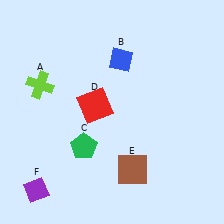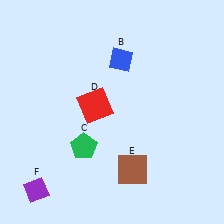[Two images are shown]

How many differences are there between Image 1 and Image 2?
There is 1 difference between the two images.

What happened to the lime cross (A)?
The lime cross (A) was removed in Image 2. It was in the top-left area of Image 1.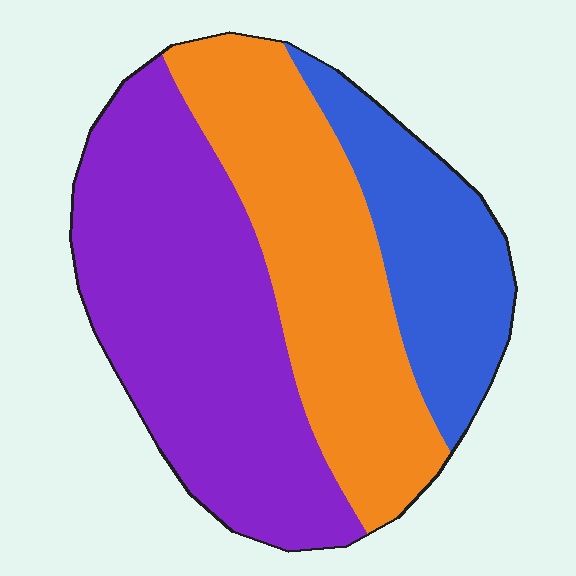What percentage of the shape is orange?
Orange takes up about one third (1/3) of the shape.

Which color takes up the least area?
Blue, at roughly 20%.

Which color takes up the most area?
Purple, at roughly 45%.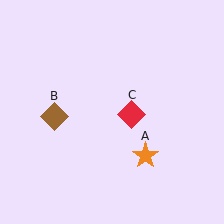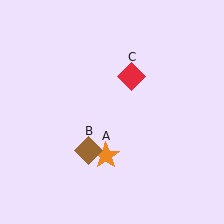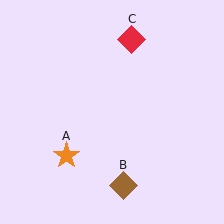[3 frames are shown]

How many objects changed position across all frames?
3 objects changed position: orange star (object A), brown diamond (object B), red diamond (object C).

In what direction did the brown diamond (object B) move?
The brown diamond (object B) moved down and to the right.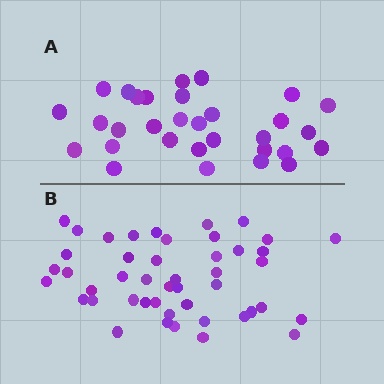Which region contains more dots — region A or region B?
Region B (the bottom region) has more dots.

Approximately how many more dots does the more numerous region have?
Region B has approximately 15 more dots than region A.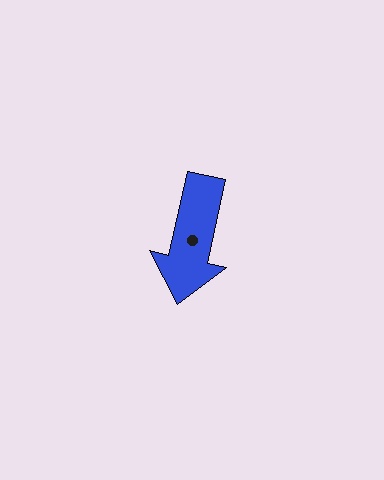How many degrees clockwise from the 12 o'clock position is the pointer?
Approximately 193 degrees.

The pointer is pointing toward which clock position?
Roughly 6 o'clock.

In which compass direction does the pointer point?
South.